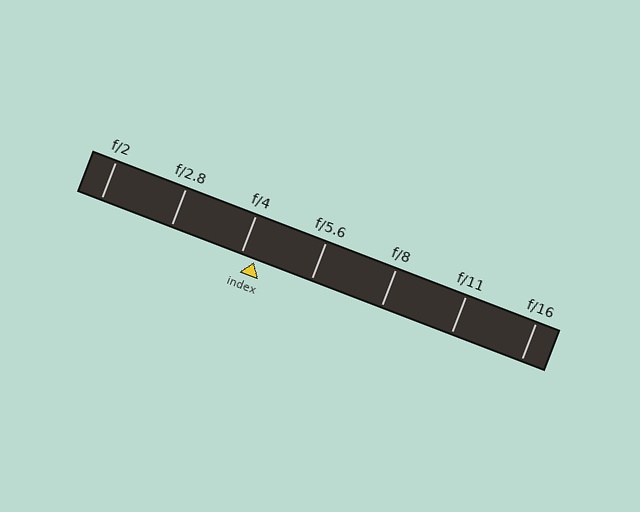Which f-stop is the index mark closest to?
The index mark is closest to f/4.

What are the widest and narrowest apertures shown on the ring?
The widest aperture shown is f/2 and the narrowest is f/16.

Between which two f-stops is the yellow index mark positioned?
The index mark is between f/4 and f/5.6.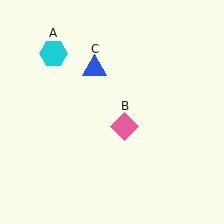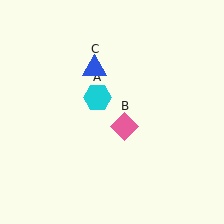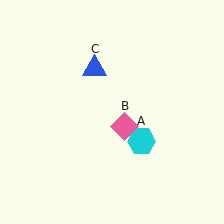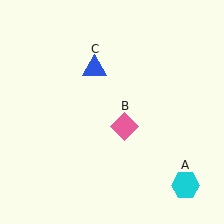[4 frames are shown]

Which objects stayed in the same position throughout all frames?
Pink diamond (object B) and blue triangle (object C) remained stationary.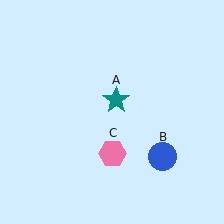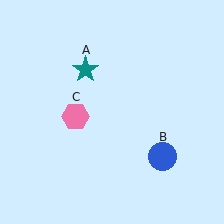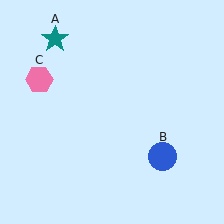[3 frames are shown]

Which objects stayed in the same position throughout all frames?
Blue circle (object B) remained stationary.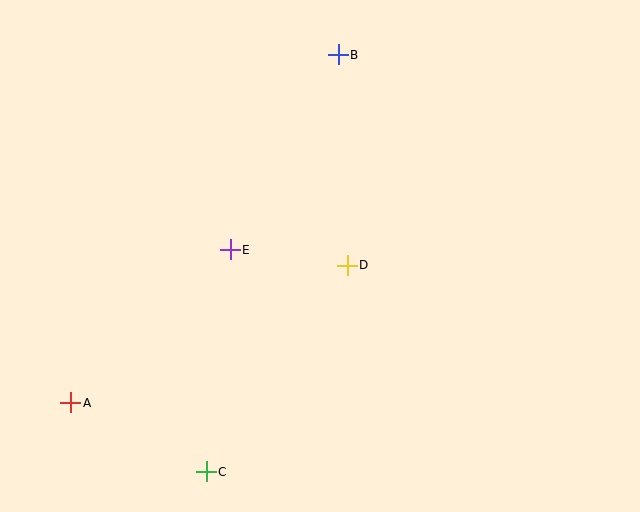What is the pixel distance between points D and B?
The distance between D and B is 211 pixels.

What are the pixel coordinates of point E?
Point E is at (230, 250).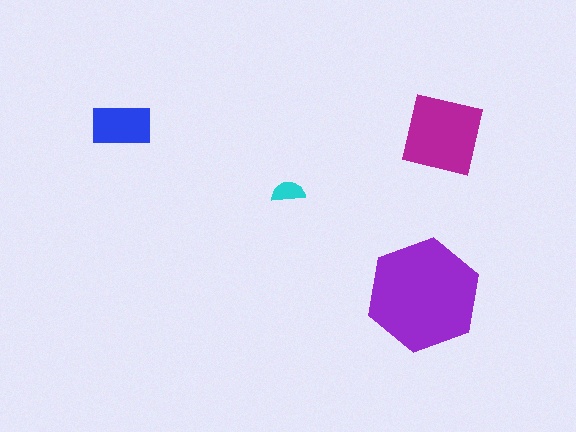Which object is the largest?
The purple hexagon.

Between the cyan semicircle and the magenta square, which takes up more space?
The magenta square.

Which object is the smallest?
The cyan semicircle.